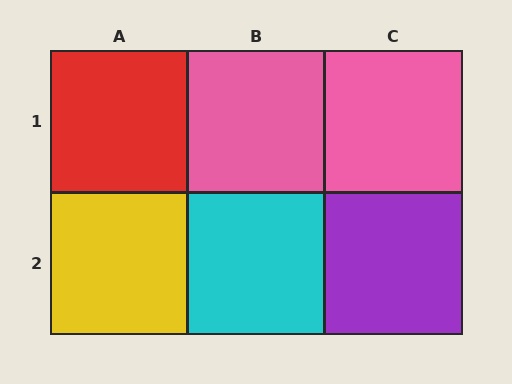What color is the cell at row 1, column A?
Red.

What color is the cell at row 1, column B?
Pink.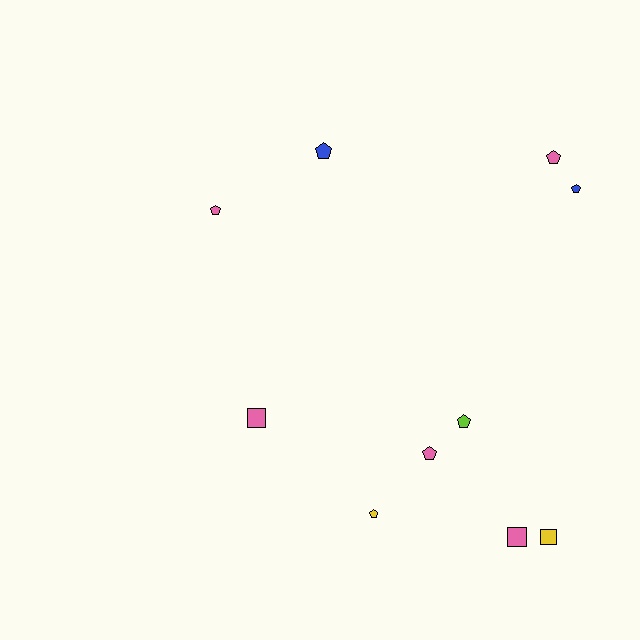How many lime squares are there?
There are no lime squares.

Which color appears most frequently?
Pink, with 5 objects.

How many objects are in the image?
There are 10 objects.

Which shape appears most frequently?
Pentagon, with 7 objects.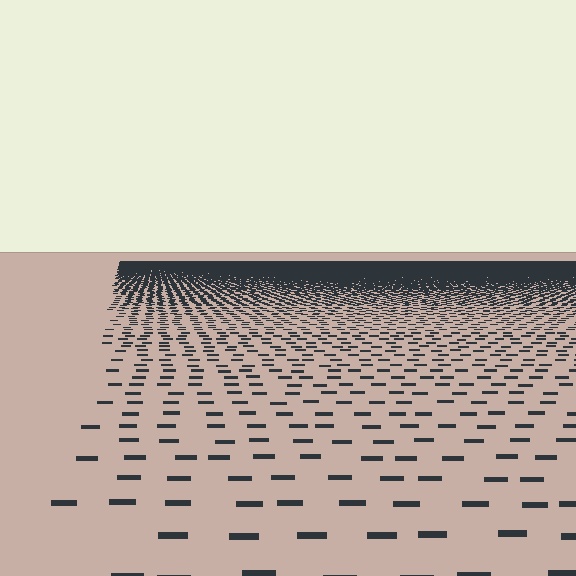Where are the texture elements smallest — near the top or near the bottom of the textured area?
Near the top.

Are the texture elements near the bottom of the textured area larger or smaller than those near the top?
Larger. Near the bottom, elements are closer to the viewer and appear at a bigger on-screen size.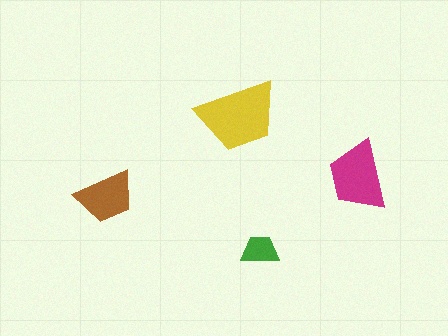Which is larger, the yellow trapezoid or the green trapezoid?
The yellow one.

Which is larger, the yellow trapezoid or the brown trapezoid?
The yellow one.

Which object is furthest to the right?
The magenta trapezoid is rightmost.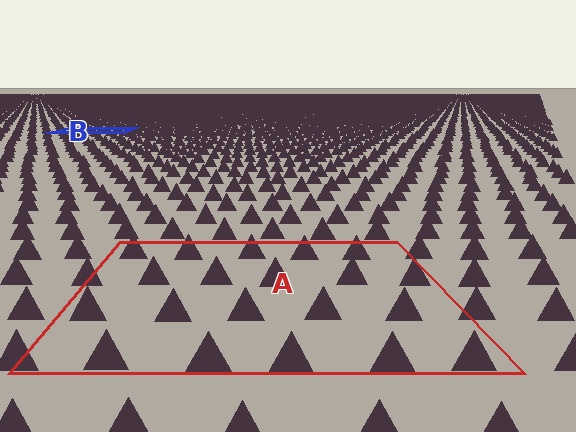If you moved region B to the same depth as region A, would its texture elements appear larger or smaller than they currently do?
They would appear larger. At a closer depth, the same texture elements are projected at a bigger on-screen size.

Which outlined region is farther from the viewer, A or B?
Region B is farther from the viewer — the texture elements inside it appear smaller and more densely packed.